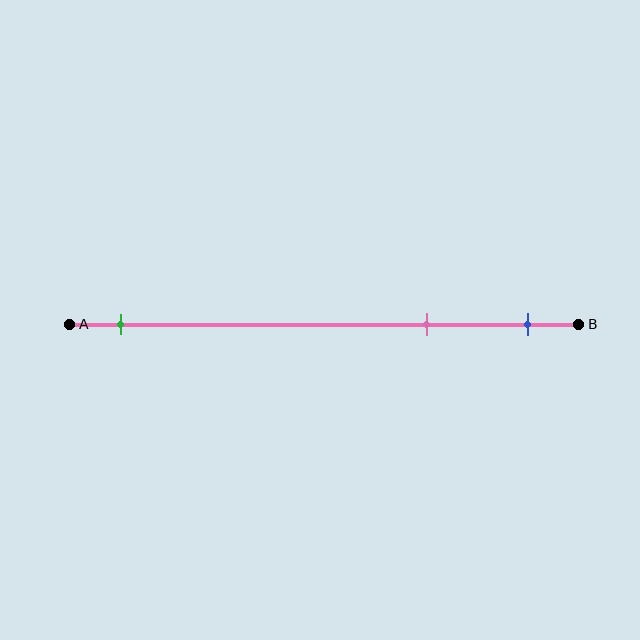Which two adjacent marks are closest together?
The pink and blue marks are the closest adjacent pair.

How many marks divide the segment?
There are 3 marks dividing the segment.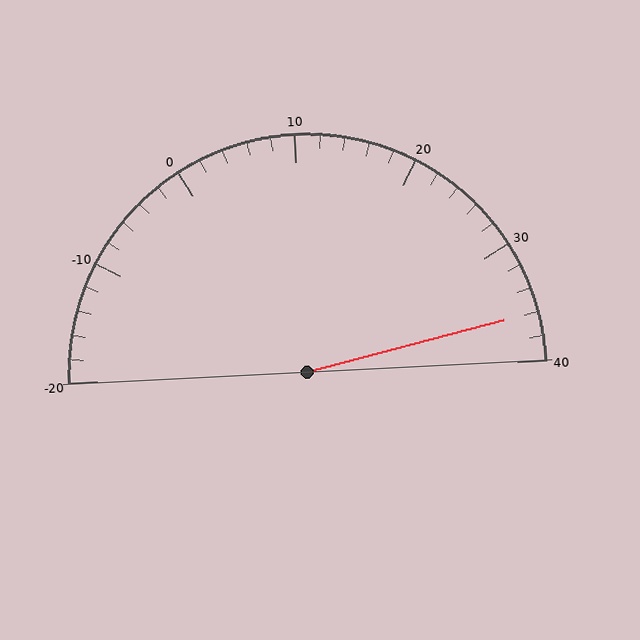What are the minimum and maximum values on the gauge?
The gauge ranges from -20 to 40.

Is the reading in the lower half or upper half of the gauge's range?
The reading is in the upper half of the range (-20 to 40).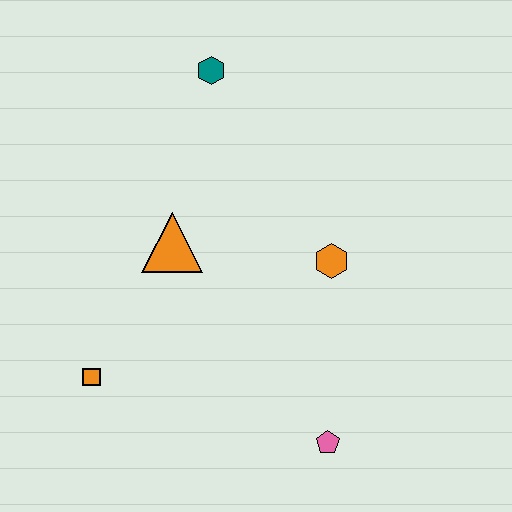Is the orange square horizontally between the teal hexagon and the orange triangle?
No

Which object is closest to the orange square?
The orange triangle is closest to the orange square.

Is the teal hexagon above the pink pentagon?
Yes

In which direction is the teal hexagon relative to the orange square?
The teal hexagon is above the orange square.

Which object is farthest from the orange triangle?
The pink pentagon is farthest from the orange triangle.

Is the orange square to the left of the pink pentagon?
Yes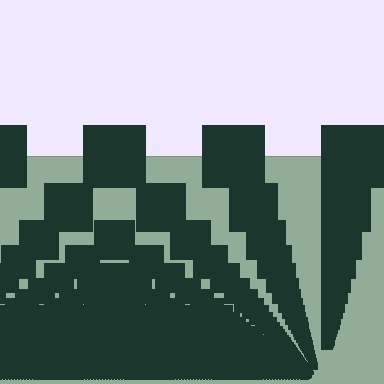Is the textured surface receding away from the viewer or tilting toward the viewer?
The surface appears to tilt toward the viewer. Texture elements get larger and sparser toward the top.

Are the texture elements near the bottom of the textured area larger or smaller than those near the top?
Smaller. The gradient is inverted — elements near the bottom are smaller and denser.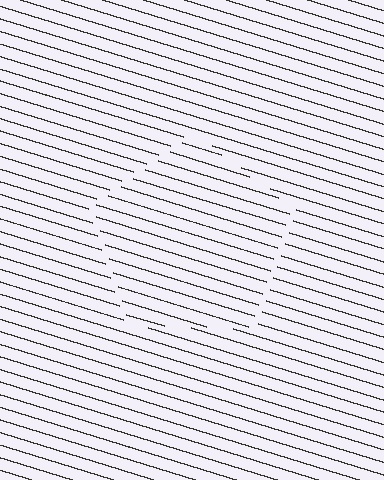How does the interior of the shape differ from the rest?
The interior of the shape contains the same grating, shifted by half a period — the contour is defined by the phase discontinuity where line-ends from the inner and outer gratings abut.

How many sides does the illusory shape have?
5 sides — the line-ends trace a pentagon.